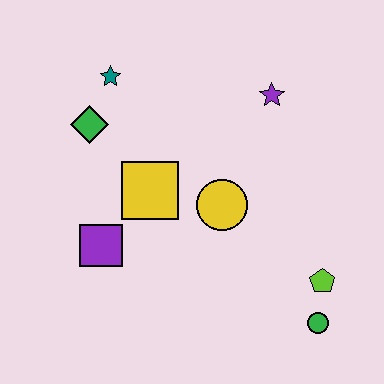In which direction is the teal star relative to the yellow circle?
The teal star is above the yellow circle.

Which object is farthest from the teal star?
The green circle is farthest from the teal star.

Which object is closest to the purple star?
The yellow circle is closest to the purple star.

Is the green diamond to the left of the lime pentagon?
Yes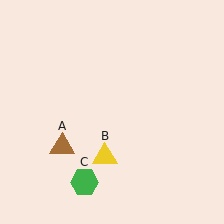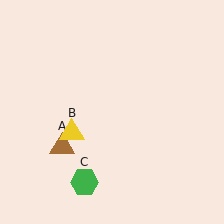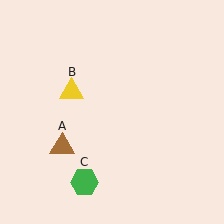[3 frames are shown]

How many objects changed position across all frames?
1 object changed position: yellow triangle (object B).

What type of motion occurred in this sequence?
The yellow triangle (object B) rotated clockwise around the center of the scene.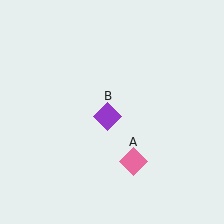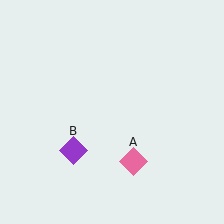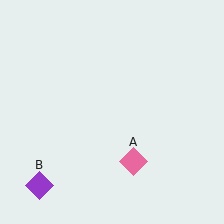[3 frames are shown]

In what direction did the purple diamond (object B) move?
The purple diamond (object B) moved down and to the left.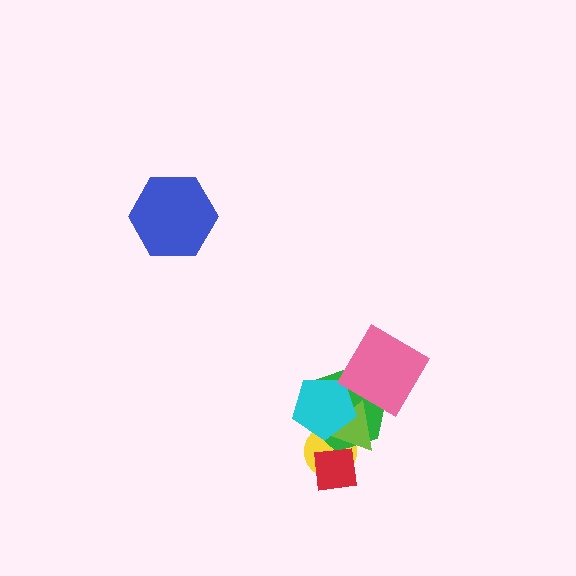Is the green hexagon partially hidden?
Yes, it is partially covered by another shape.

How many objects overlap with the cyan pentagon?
4 objects overlap with the cyan pentagon.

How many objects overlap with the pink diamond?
3 objects overlap with the pink diamond.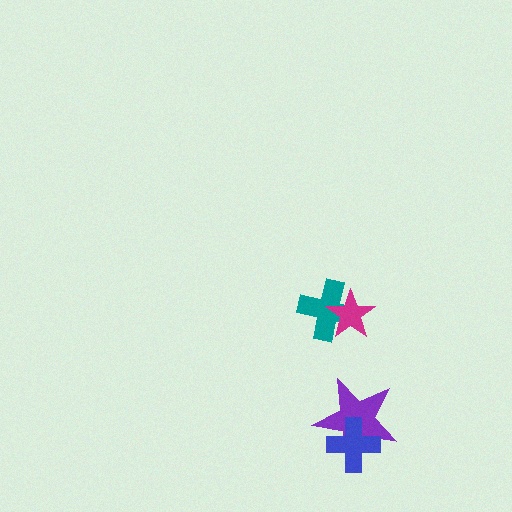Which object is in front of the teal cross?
The magenta star is in front of the teal cross.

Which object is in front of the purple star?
The blue cross is in front of the purple star.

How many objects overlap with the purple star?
1 object overlaps with the purple star.